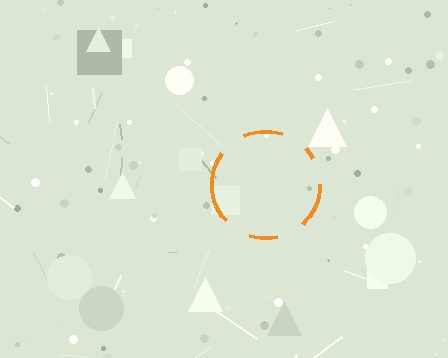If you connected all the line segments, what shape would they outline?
They would outline a circle.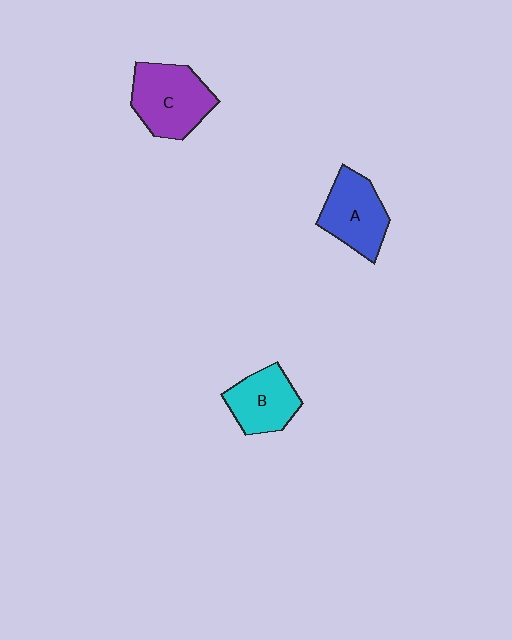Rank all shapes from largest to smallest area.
From largest to smallest: C (purple), A (blue), B (cyan).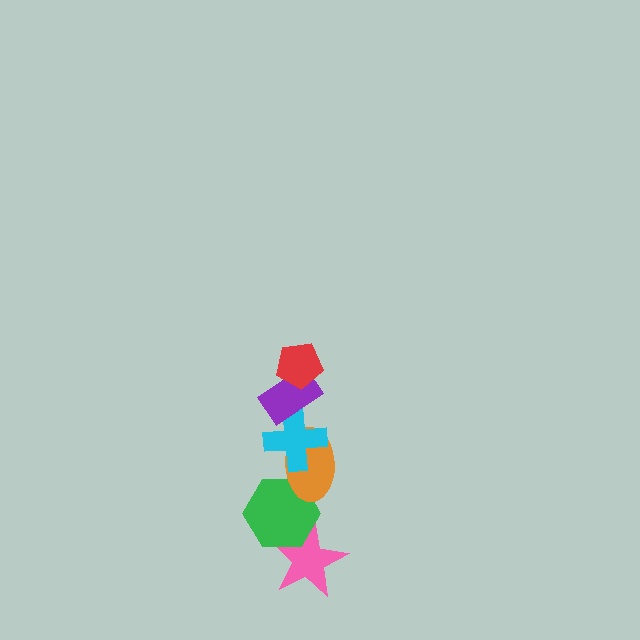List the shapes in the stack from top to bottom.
From top to bottom: the red pentagon, the purple rectangle, the cyan cross, the orange ellipse, the green hexagon, the pink star.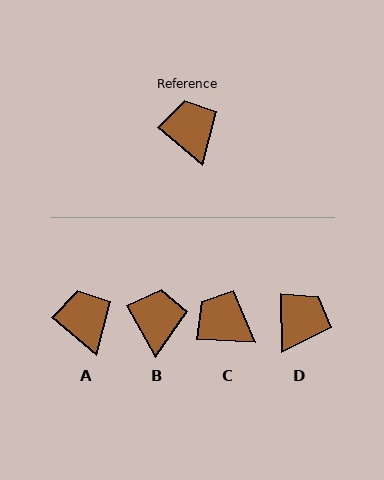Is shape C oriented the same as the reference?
No, it is off by about 37 degrees.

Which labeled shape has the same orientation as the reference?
A.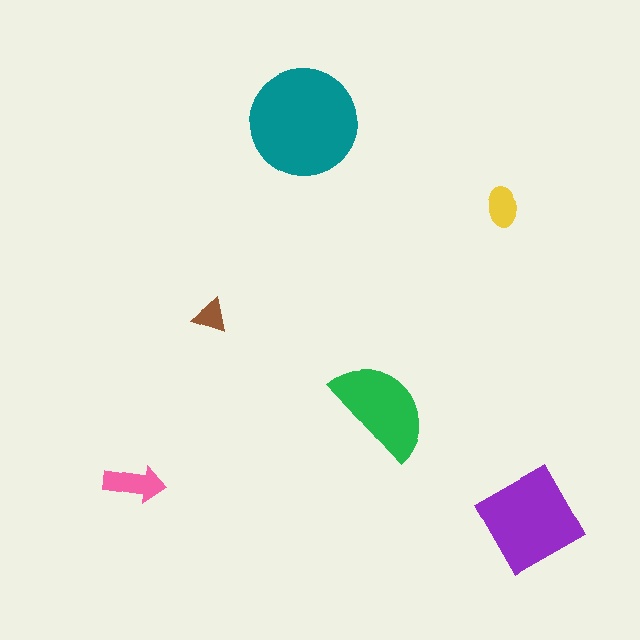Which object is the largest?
The teal circle.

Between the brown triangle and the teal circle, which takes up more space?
The teal circle.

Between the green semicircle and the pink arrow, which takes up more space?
The green semicircle.